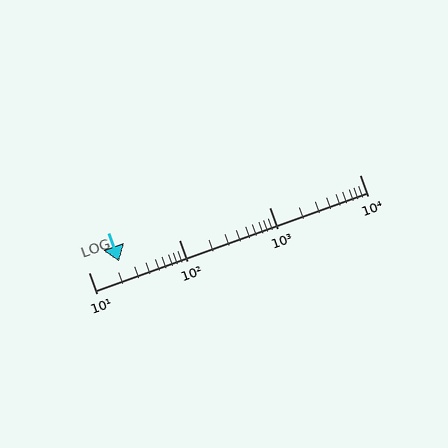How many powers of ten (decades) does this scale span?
The scale spans 3 decades, from 10 to 10000.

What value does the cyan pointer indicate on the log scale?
The pointer indicates approximately 22.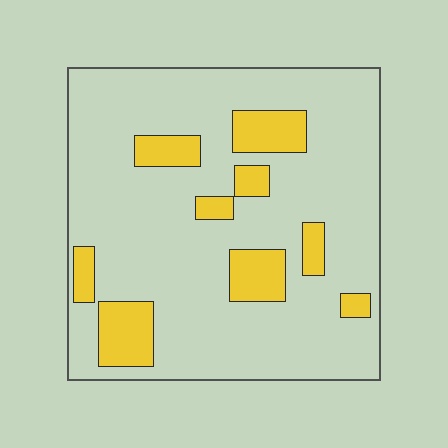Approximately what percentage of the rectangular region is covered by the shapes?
Approximately 20%.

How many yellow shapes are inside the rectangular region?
9.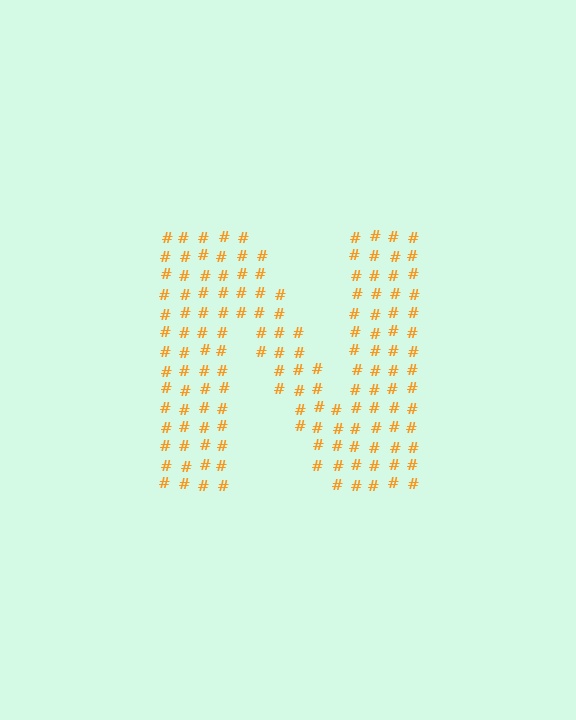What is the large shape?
The large shape is the letter N.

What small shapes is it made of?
It is made of small hash symbols.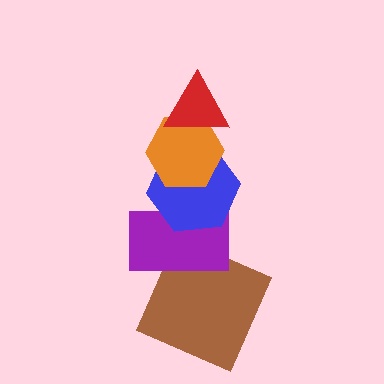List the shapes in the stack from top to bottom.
From top to bottom: the red triangle, the orange hexagon, the blue hexagon, the purple rectangle, the brown square.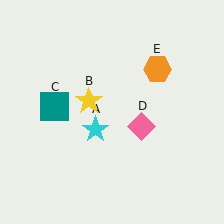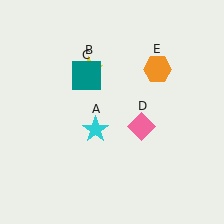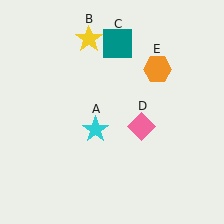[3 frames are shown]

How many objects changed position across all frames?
2 objects changed position: yellow star (object B), teal square (object C).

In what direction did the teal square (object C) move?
The teal square (object C) moved up and to the right.